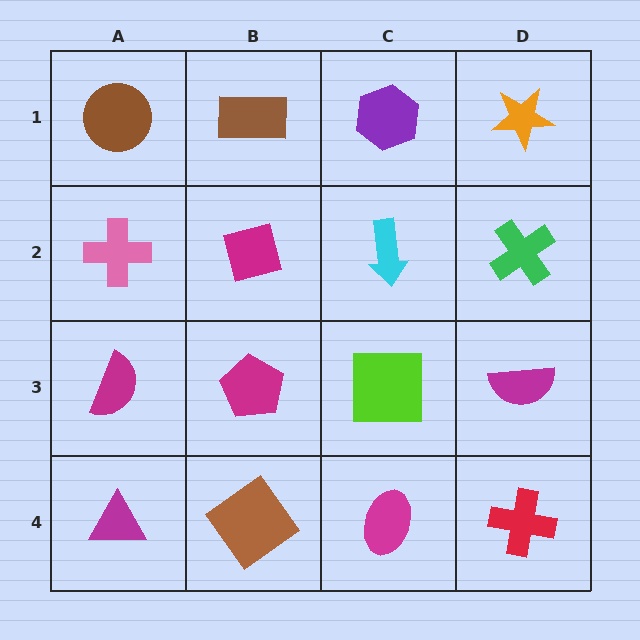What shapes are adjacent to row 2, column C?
A purple hexagon (row 1, column C), a lime square (row 3, column C), a magenta diamond (row 2, column B), a green cross (row 2, column D).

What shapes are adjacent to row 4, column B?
A magenta pentagon (row 3, column B), a magenta triangle (row 4, column A), a magenta ellipse (row 4, column C).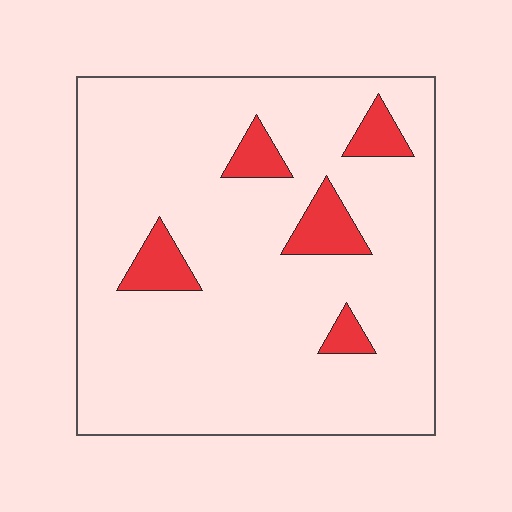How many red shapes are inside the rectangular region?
5.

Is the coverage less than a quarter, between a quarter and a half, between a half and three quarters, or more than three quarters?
Less than a quarter.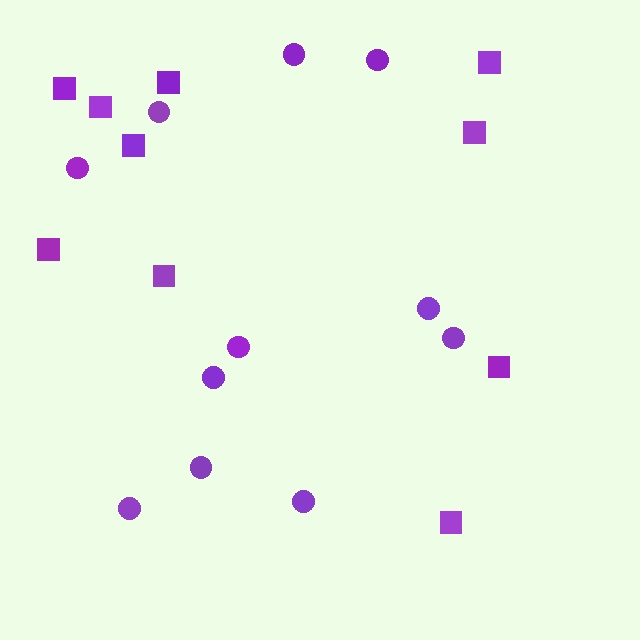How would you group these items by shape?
There are 2 groups: one group of squares (10) and one group of circles (11).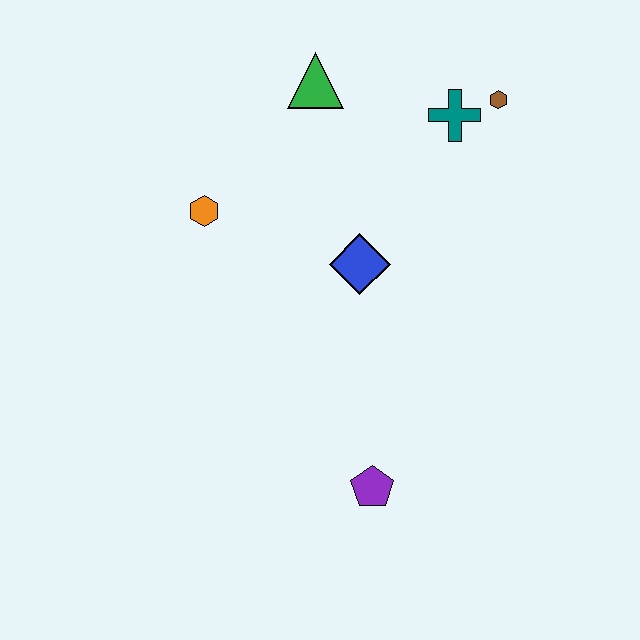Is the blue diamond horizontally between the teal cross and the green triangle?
Yes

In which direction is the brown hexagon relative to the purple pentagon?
The brown hexagon is above the purple pentagon.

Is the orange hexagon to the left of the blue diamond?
Yes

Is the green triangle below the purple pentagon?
No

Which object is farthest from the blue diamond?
The purple pentagon is farthest from the blue diamond.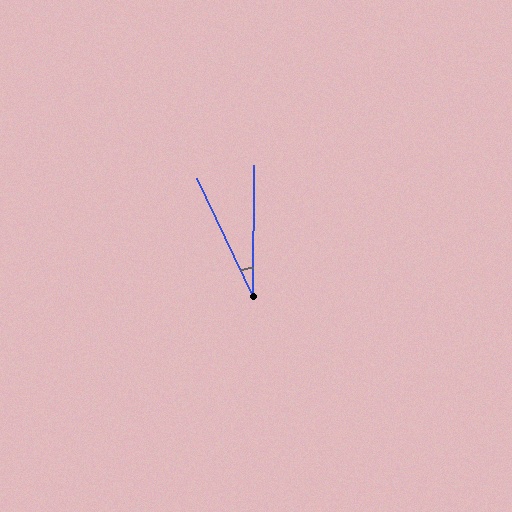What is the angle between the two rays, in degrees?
Approximately 26 degrees.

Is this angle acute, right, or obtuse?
It is acute.